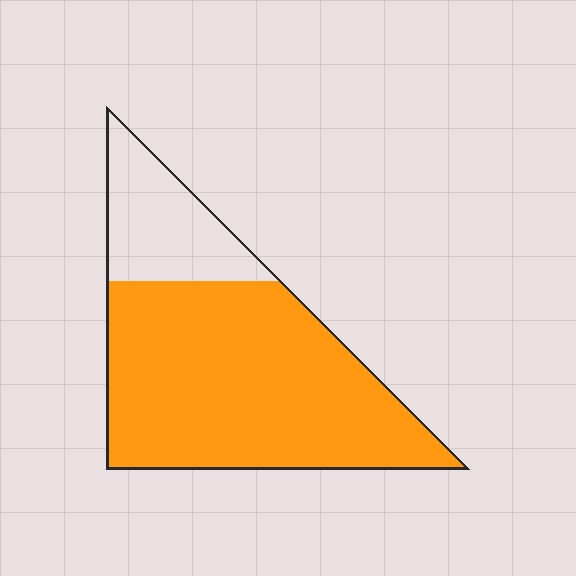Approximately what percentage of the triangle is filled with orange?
Approximately 75%.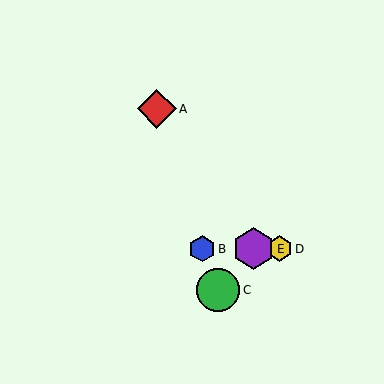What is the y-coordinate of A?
Object A is at y≈109.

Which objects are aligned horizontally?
Objects B, D, E are aligned horizontally.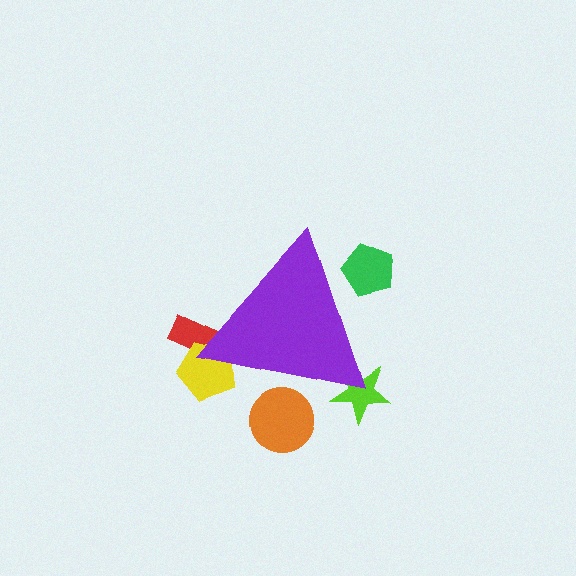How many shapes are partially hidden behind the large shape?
6 shapes are partially hidden.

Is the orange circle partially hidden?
Yes, the orange circle is partially hidden behind the purple triangle.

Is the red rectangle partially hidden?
Yes, the red rectangle is partially hidden behind the purple triangle.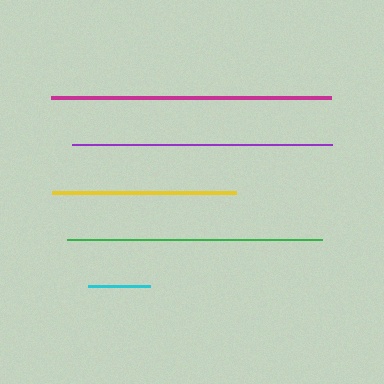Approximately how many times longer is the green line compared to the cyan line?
The green line is approximately 4.1 times the length of the cyan line.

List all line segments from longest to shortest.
From longest to shortest: magenta, purple, green, yellow, cyan.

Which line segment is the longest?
The magenta line is the longest at approximately 280 pixels.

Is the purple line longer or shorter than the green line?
The purple line is longer than the green line.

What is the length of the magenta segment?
The magenta segment is approximately 280 pixels long.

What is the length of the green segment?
The green segment is approximately 255 pixels long.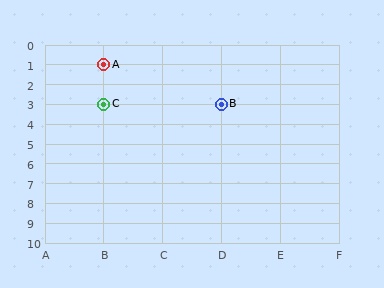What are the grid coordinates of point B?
Point B is at grid coordinates (D, 3).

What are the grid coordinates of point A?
Point A is at grid coordinates (B, 1).